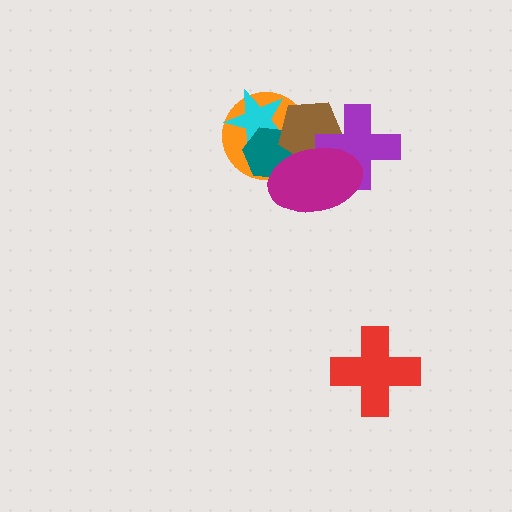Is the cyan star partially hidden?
Yes, it is partially covered by another shape.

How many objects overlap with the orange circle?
4 objects overlap with the orange circle.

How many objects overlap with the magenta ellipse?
4 objects overlap with the magenta ellipse.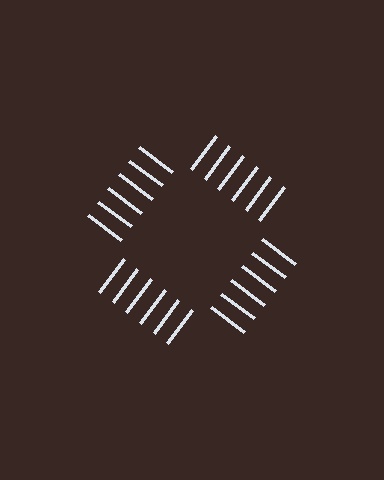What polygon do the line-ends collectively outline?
An illusory square — the line segments terminate on its edges but no continuous stroke is drawn.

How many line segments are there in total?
24 — 6 along each of the 4 edges.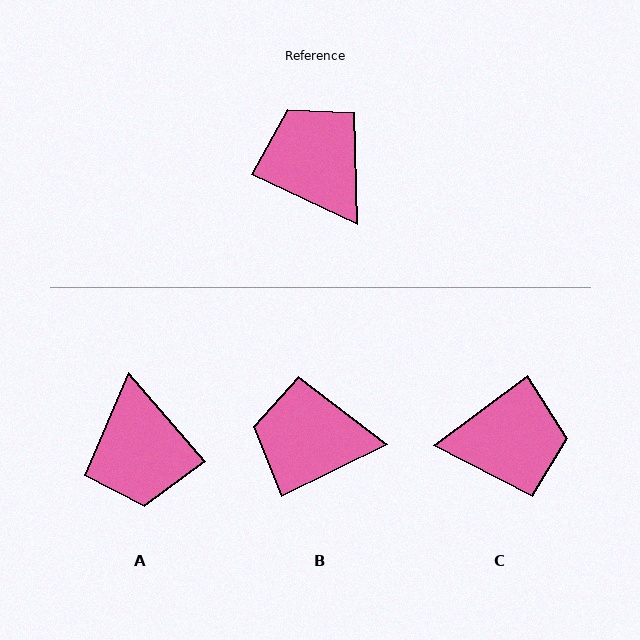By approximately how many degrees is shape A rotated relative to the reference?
Approximately 156 degrees counter-clockwise.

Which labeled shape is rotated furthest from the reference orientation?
A, about 156 degrees away.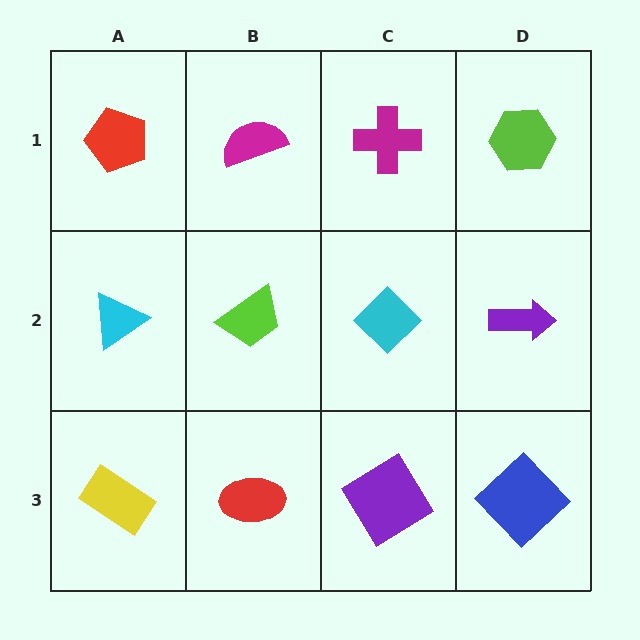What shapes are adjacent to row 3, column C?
A cyan diamond (row 2, column C), a red ellipse (row 3, column B), a blue diamond (row 3, column D).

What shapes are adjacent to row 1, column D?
A purple arrow (row 2, column D), a magenta cross (row 1, column C).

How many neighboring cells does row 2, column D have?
3.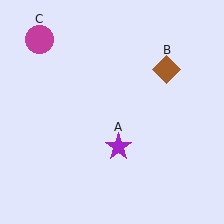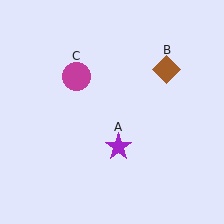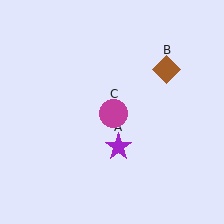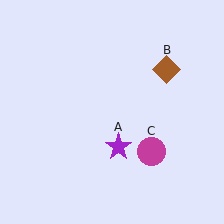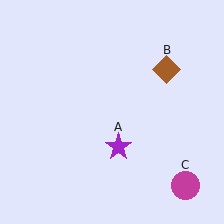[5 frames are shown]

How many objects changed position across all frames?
1 object changed position: magenta circle (object C).